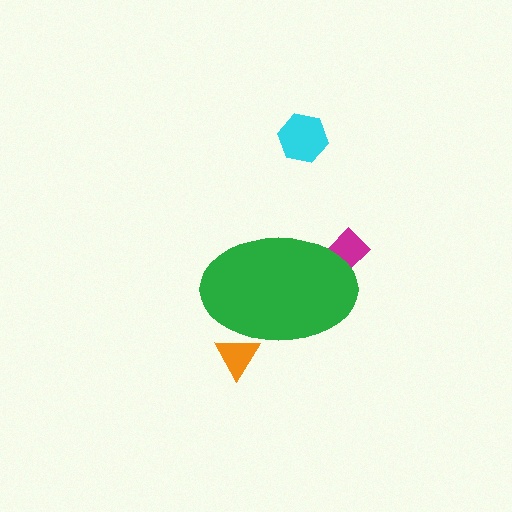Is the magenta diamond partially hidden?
Yes, the magenta diamond is partially hidden behind the green ellipse.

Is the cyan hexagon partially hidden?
No, the cyan hexagon is fully visible.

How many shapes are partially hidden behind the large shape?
2 shapes are partially hidden.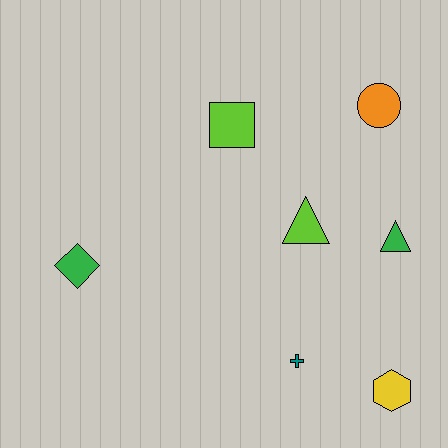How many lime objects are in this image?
There are 2 lime objects.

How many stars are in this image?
There are no stars.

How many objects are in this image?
There are 7 objects.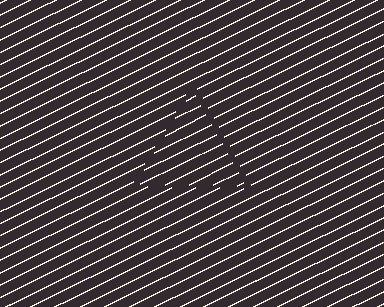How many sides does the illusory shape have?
3 sides — the line-ends trace a triangle.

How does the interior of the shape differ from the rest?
The interior of the shape contains the same grating, shifted by half a period — the contour is defined by the phase discontinuity where line-ends from the inner and outer gratings abut.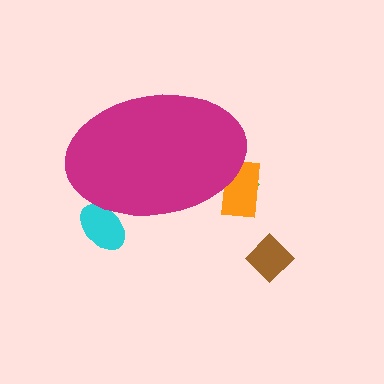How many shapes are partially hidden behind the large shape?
3 shapes are partially hidden.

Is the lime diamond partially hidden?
Yes, the lime diamond is partially hidden behind the magenta ellipse.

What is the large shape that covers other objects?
A magenta ellipse.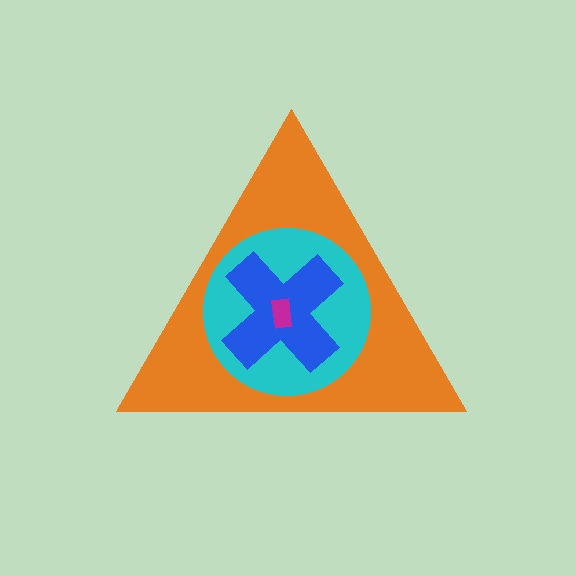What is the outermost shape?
The orange triangle.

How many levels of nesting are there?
4.